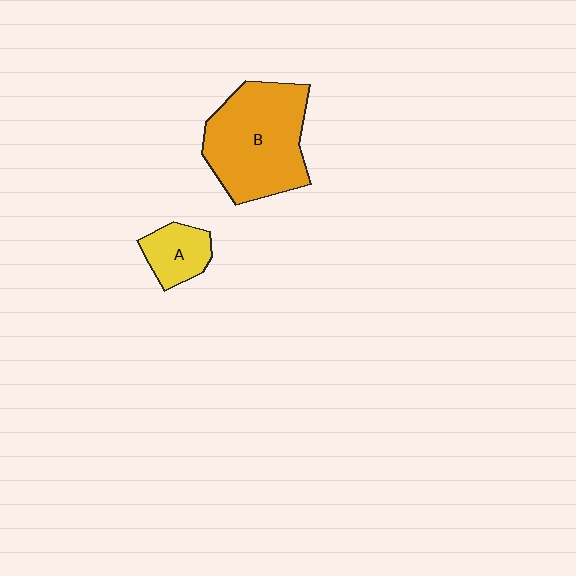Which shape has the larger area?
Shape B (orange).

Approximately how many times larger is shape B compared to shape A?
Approximately 3.0 times.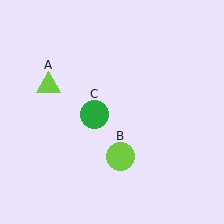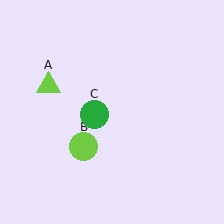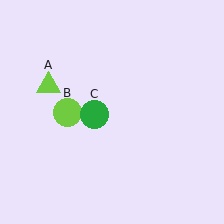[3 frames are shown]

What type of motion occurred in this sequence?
The lime circle (object B) rotated clockwise around the center of the scene.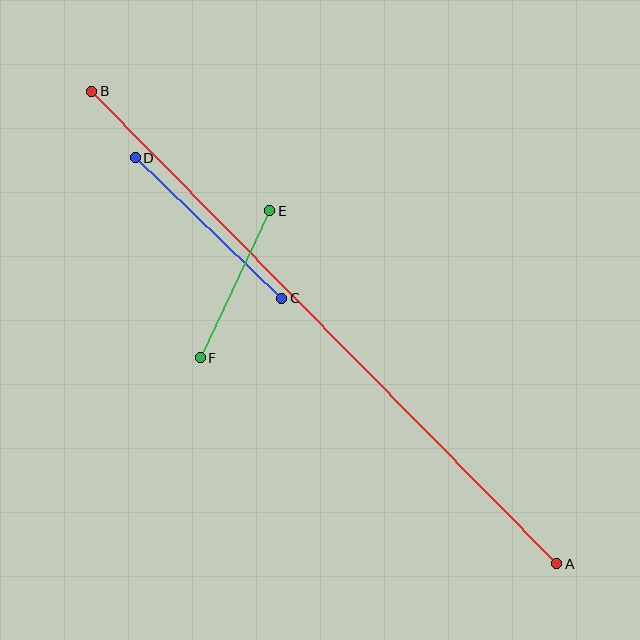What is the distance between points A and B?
The distance is approximately 663 pixels.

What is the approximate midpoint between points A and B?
The midpoint is at approximately (324, 327) pixels.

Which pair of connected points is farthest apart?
Points A and B are farthest apart.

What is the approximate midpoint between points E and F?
The midpoint is at approximately (235, 284) pixels.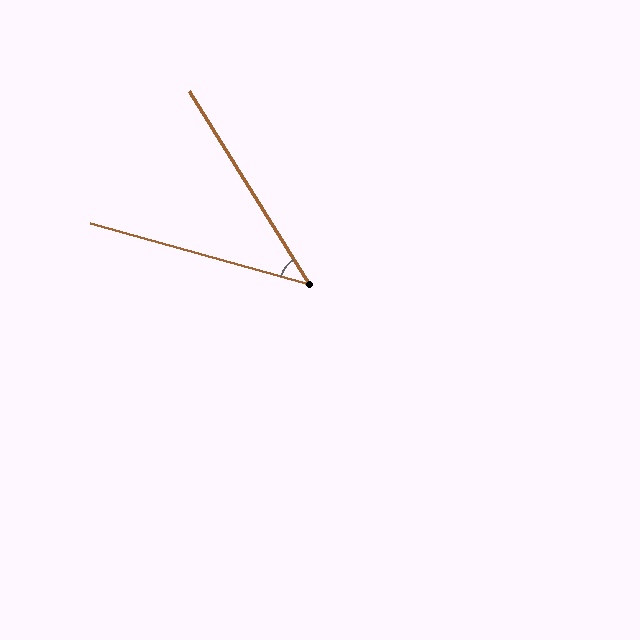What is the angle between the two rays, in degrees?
Approximately 43 degrees.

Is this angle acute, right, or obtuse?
It is acute.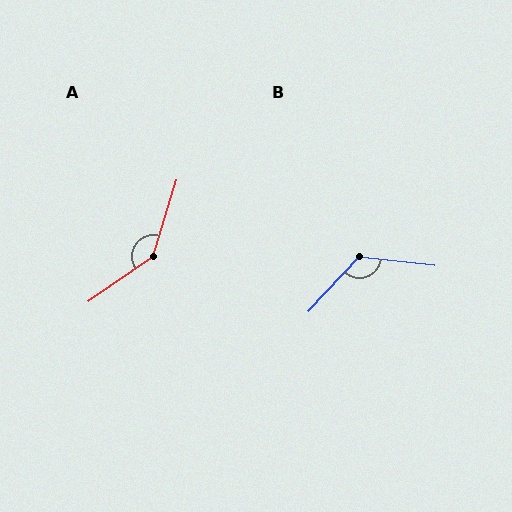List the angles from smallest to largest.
B (127°), A (142°).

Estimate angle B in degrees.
Approximately 127 degrees.